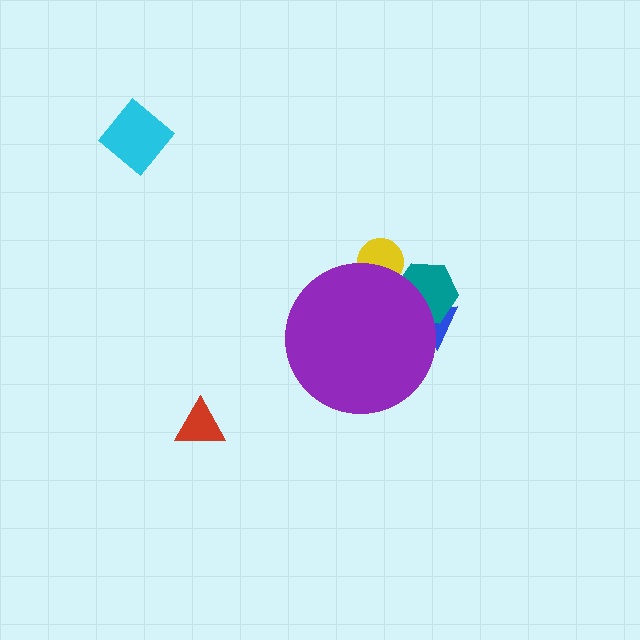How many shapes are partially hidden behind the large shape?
3 shapes are partially hidden.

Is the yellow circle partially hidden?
Yes, the yellow circle is partially hidden behind the purple circle.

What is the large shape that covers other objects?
A purple circle.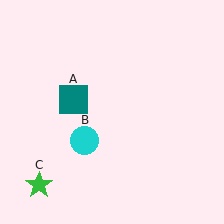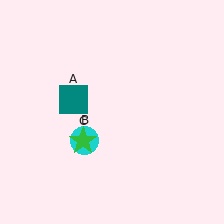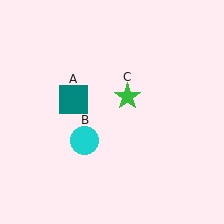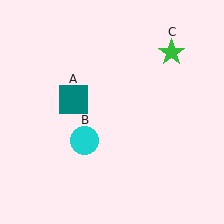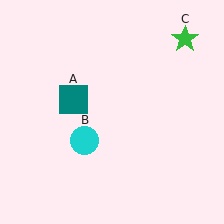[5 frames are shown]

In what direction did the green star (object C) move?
The green star (object C) moved up and to the right.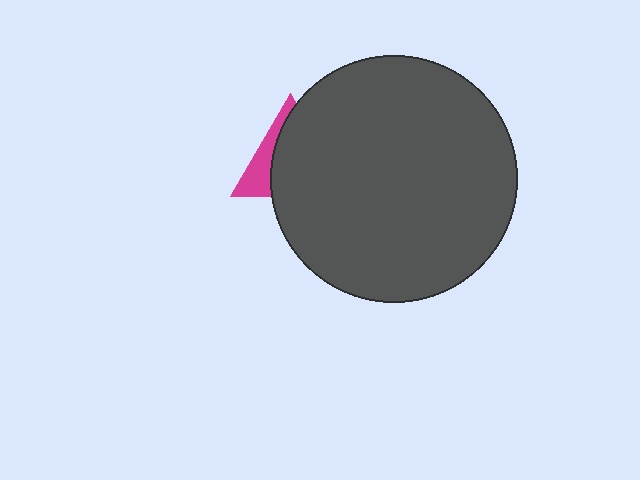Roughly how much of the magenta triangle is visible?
A small part of it is visible (roughly 30%).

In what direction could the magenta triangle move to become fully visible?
The magenta triangle could move left. That would shift it out from behind the dark gray circle entirely.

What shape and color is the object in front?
The object in front is a dark gray circle.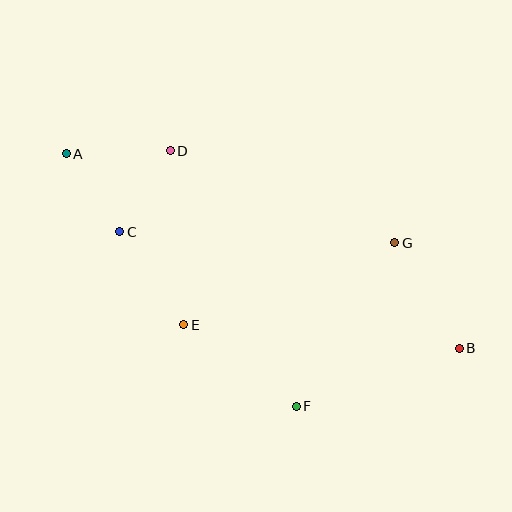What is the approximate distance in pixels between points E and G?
The distance between E and G is approximately 226 pixels.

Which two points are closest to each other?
Points A and C are closest to each other.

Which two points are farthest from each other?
Points A and B are farthest from each other.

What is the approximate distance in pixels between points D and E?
The distance between D and E is approximately 174 pixels.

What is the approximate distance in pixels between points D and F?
The distance between D and F is approximately 285 pixels.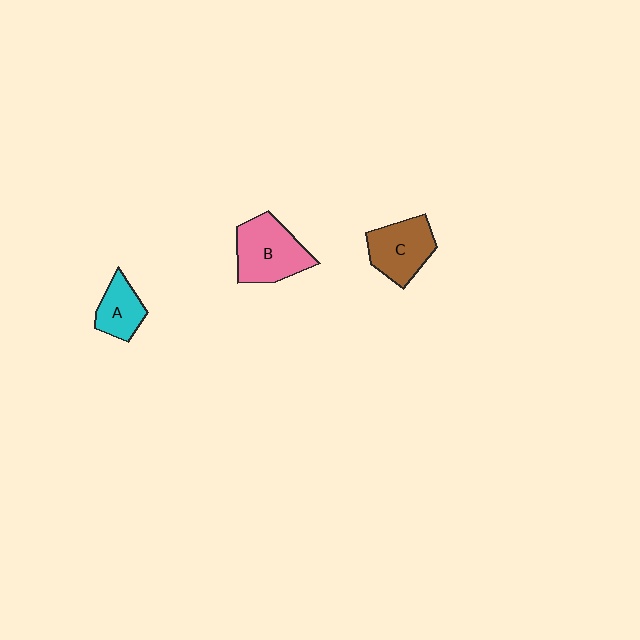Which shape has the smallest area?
Shape A (cyan).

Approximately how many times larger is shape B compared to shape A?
Approximately 1.8 times.